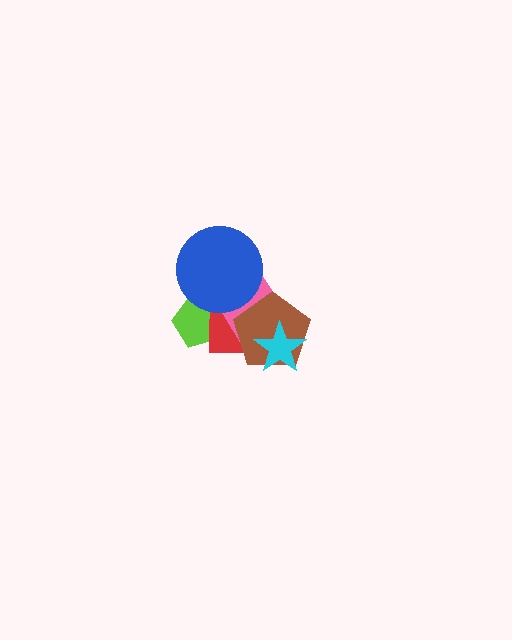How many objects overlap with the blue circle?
3 objects overlap with the blue circle.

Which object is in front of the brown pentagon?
The cyan star is in front of the brown pentagon.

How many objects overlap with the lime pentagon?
3 objects overlap with the lime pentagon.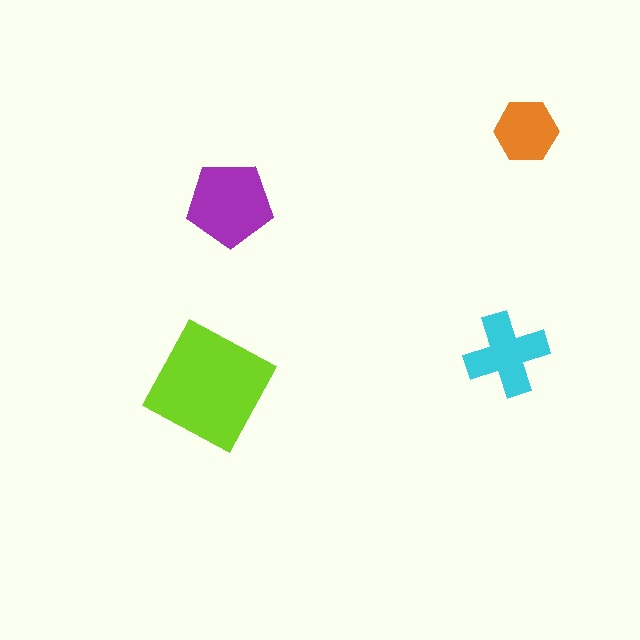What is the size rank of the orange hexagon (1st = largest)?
4th.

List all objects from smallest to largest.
The orange hexagon, the cyan cross, the purple pentagon, the lime square.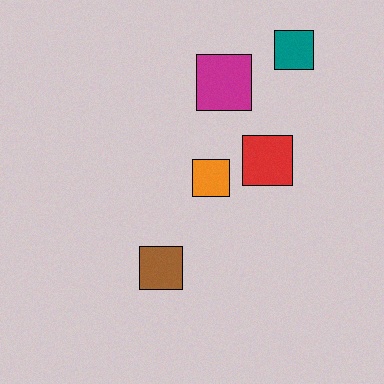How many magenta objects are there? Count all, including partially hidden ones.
There is 1 magenta object.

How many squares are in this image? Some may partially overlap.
There are 5 squares.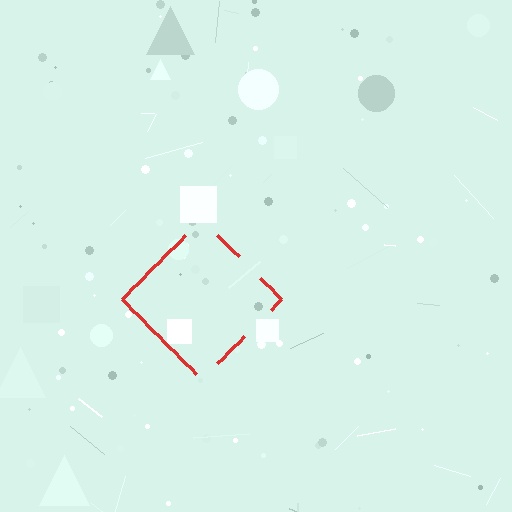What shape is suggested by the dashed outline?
The dashed outline suggests a diamond.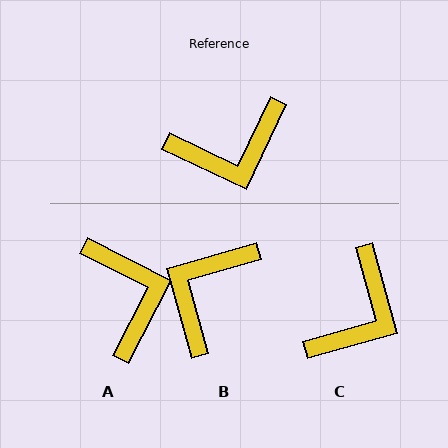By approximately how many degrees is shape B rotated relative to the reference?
Approximately 139 degrees clockwise.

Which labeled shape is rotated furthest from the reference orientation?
B, about 139 degrees away.